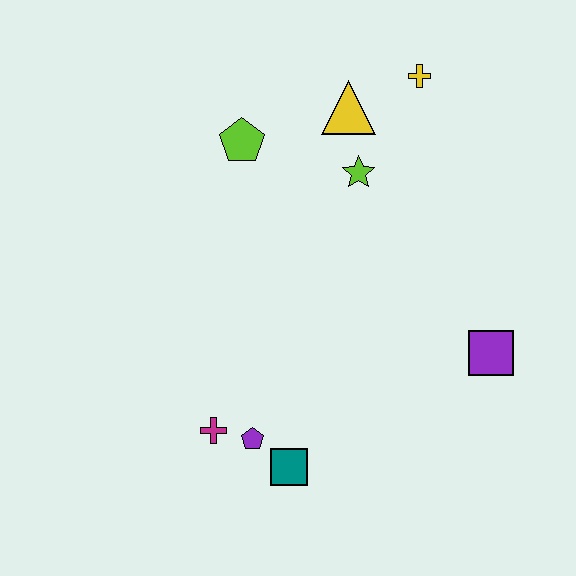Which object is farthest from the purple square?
The lime pentagon is farthest from the purple square.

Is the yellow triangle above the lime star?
Yes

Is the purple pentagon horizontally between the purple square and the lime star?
No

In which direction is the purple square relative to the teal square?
The purple square is to the right of the teal square.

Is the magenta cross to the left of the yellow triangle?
Yes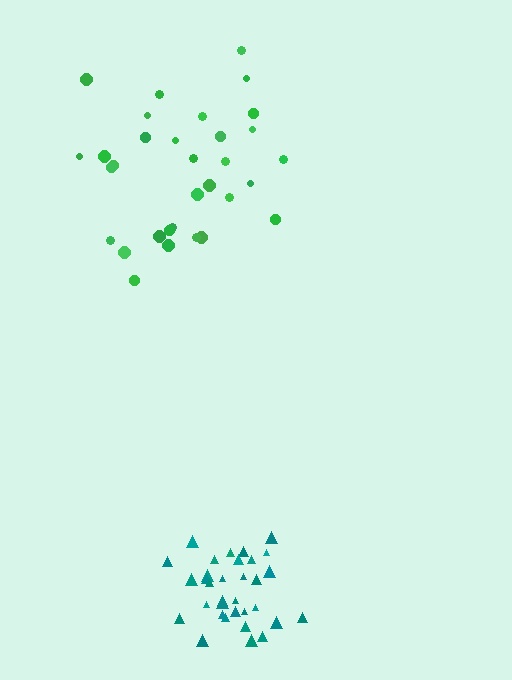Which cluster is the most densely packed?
Teal.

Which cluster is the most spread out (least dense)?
Green.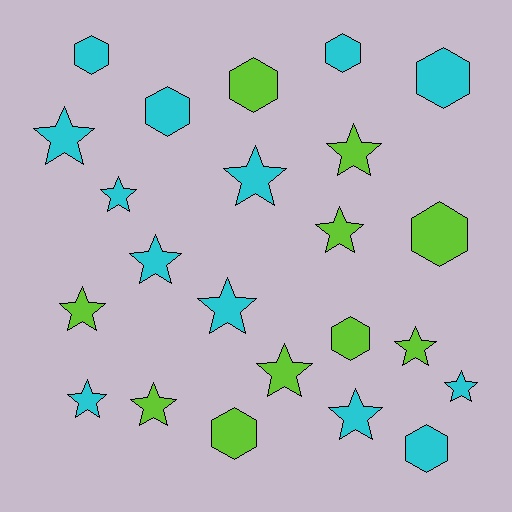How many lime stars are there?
There are 6 lime stars.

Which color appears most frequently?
Cyan, with 13 objects.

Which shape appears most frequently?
Star, with 14 objects.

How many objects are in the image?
There are 23 objects.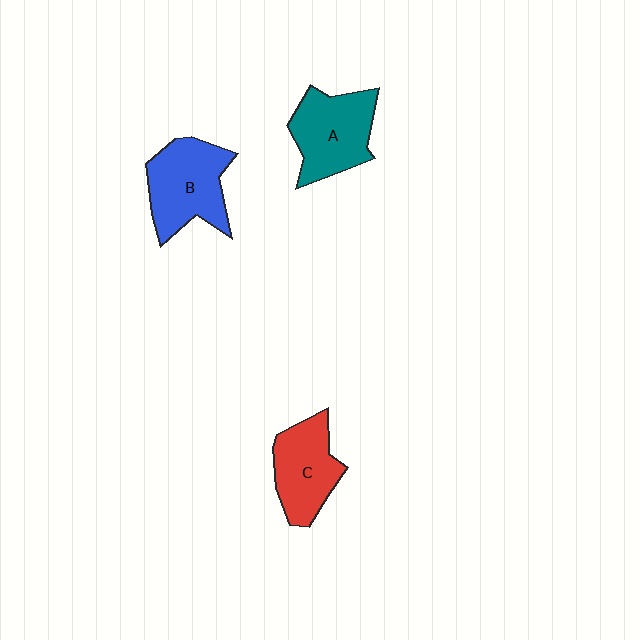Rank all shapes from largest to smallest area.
From largest to smallest: B (blue), A (teal), C (red).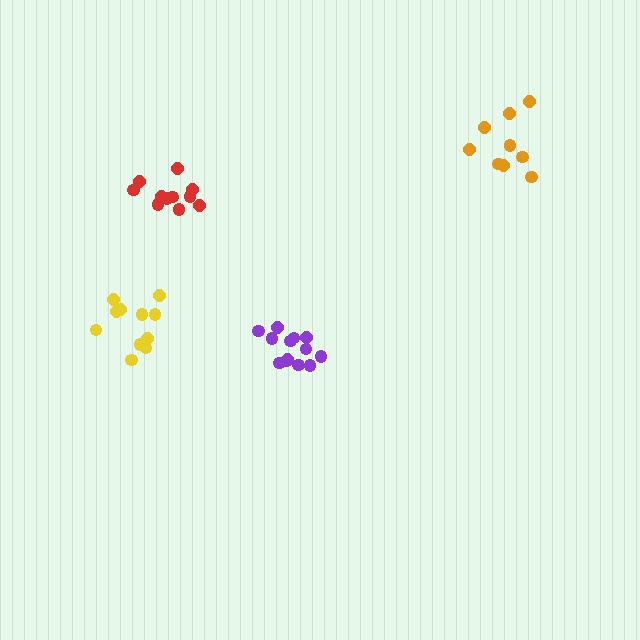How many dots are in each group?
Group 1: 9 dots, Group 2: 13 dots, Group 3: 11 dots, Group 4: 11 dots (44 total).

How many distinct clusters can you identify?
There are 4 distinct clusters.